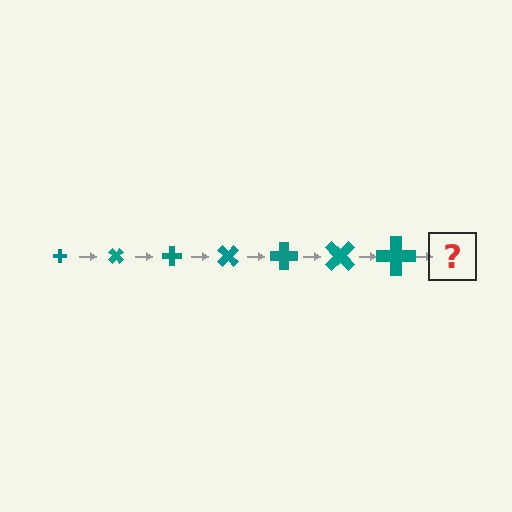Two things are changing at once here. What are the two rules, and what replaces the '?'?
The two rules are that the cross grows larger each step and it rotates 45 degrees each step. The '?' should be a cross, larger than the previous one and rotated 315 degrees from the start.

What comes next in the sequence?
The next element should be a cross, larger than the previous one and rotated 315 degrees from the start.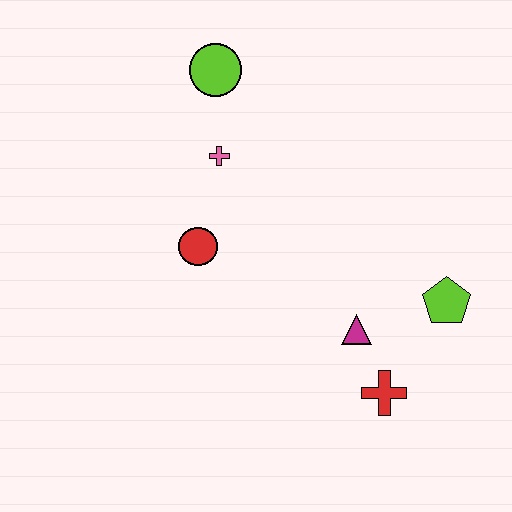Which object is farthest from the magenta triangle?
The lime circle is farthest from the magenta triangle.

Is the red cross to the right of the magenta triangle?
Yes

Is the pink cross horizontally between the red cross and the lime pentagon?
No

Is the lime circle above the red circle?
Yes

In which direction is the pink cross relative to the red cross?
The pink cross is above the red cross.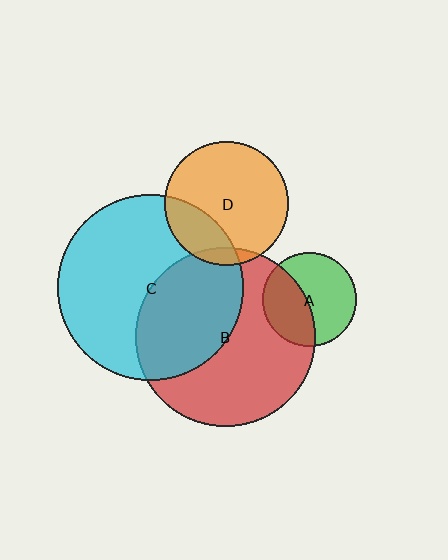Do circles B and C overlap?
Yes.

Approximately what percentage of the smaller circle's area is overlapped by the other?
Approximately 40%.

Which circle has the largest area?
Circle C (cyan).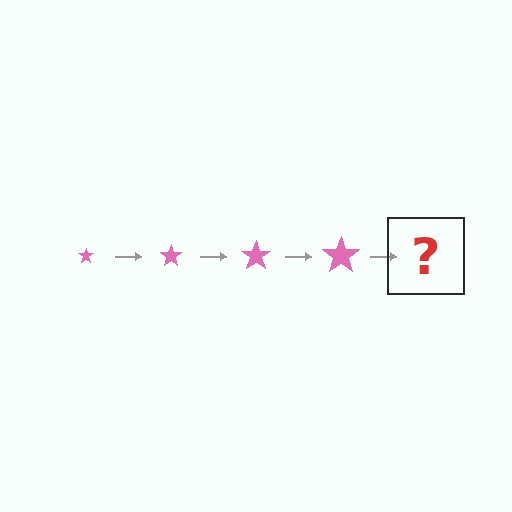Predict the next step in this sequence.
The next step is a pink star, larger than the previous one.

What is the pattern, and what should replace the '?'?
The pattern is that the star gets progressively larger each step. The '?' should be a pink star, larger than the previous one.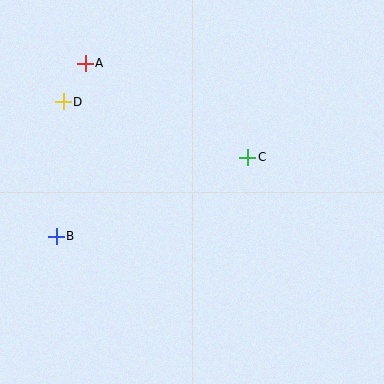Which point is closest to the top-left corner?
Point A is closest to the top-left corner.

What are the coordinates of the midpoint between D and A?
The midpoint between D and A is at (74, 83).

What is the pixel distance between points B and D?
The distance between B and D is 134 pixels.